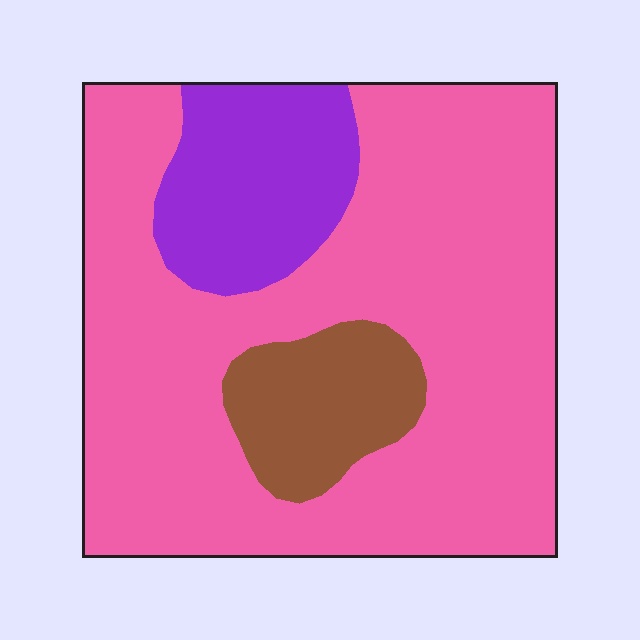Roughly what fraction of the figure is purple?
Purple covers 16% of the figure.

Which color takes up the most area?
Pink, at roughly 75%.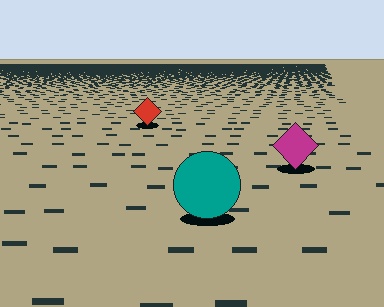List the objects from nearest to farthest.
From nearest to farthest: the teal circle, the magenta diamond, the red diamond.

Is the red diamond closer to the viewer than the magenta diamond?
No. The magenta diamond is closer — you can tell from the texture gradient: the ground texture is coarser near it.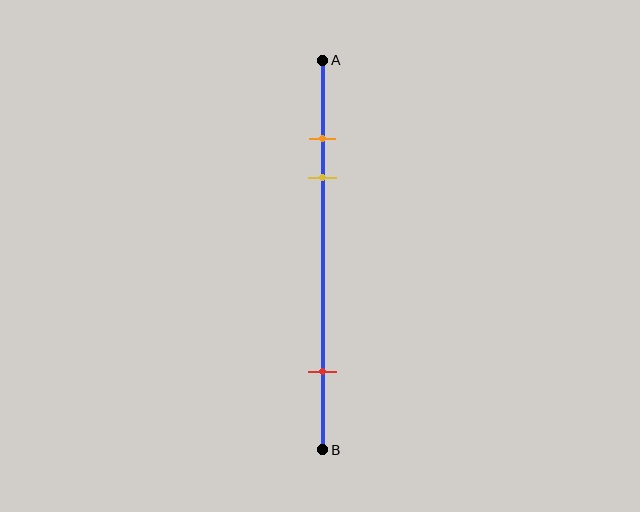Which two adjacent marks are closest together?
The orange and yellow marks are the closest adjacent pair.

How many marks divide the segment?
There are 3 marks dividing the segment.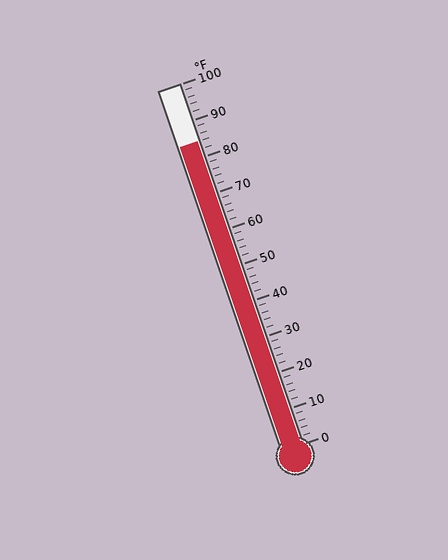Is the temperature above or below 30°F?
The temperature is above 30°F.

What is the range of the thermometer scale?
The thermometer scale ranges from 0°F to 100°F.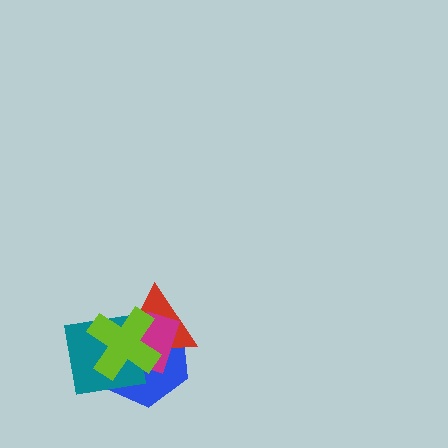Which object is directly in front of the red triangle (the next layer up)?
The magenta rectangle is directly in front of the red triangle.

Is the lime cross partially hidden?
No, no other shape covers it.